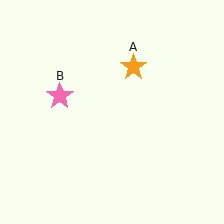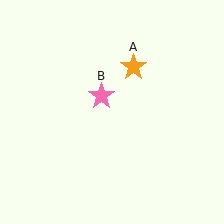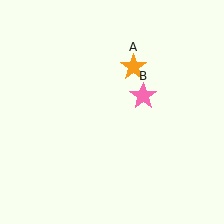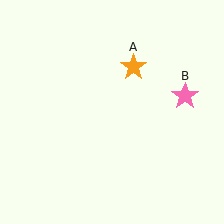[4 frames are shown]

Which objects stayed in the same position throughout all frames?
Orange star (object A) remained stationary.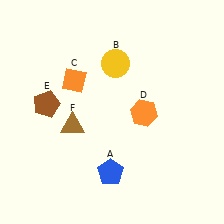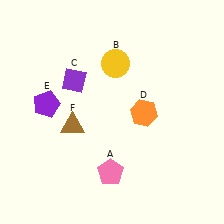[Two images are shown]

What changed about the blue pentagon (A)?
In Image 1, A is blue. In Image 2, it changed to pink.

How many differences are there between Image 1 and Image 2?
There are 3 differences between the two images.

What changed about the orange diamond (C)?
In Image 1, C is orange. In Image 2, it changed to purple.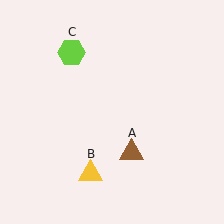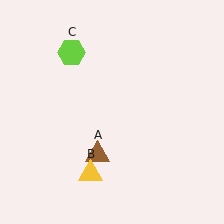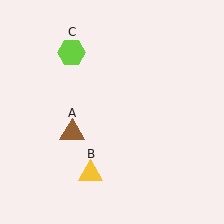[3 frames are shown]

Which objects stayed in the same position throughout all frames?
Yellow triangle (object B) and lime hexagon (object C) remained stationary.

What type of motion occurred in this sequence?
The brown triangle (object A) rotated clockwise around the center of the scene.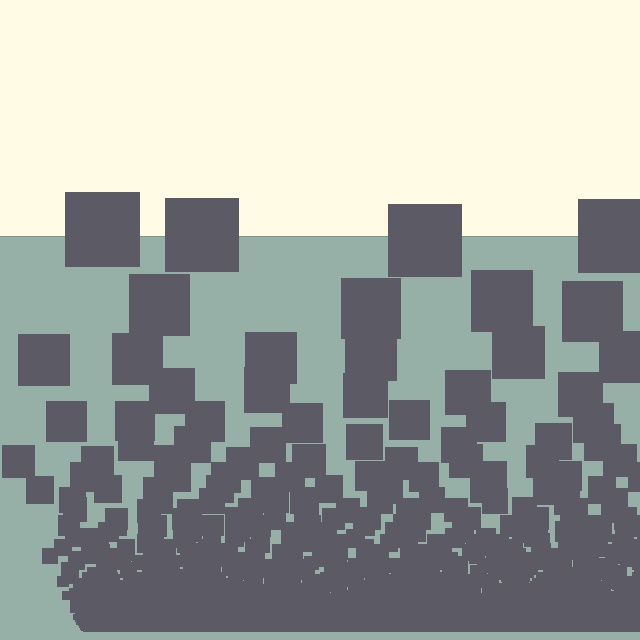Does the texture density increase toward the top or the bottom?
Density increases toward the bottom.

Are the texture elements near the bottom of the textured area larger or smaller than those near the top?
Smaller. The gradient is inverted — elements near the bottom are smaller and denser.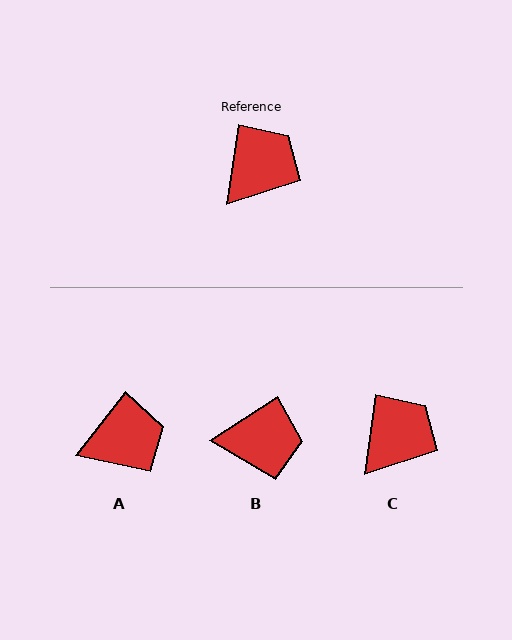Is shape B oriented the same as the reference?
No, it is off by about 49 degrees.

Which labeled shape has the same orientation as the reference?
C.